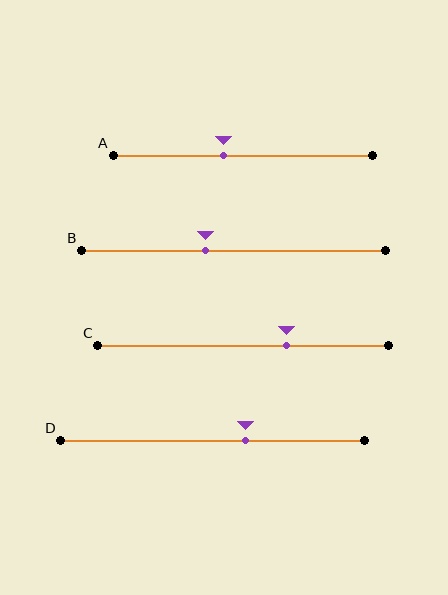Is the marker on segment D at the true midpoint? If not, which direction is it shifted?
No, the marker on segment D is shifted to the right by about 11% of the segment length.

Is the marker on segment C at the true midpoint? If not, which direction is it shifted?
No, the marker on segment C is shifted to the right by about 15% of the segment length.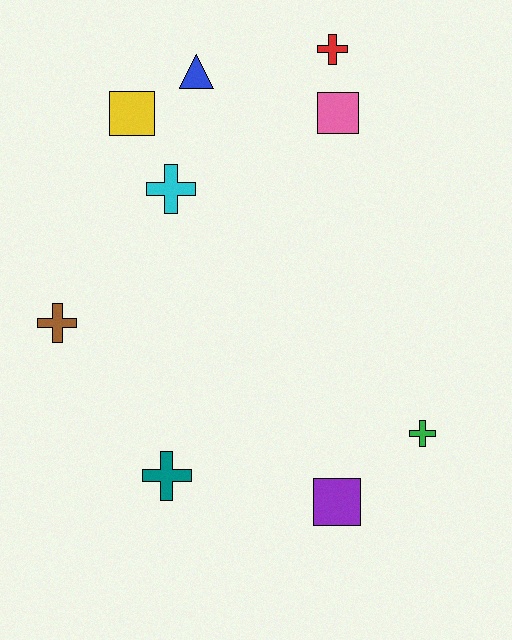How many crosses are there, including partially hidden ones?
There are 5 crosses.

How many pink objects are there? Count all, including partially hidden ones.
There is 1 pink object.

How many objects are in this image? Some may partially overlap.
There are 9 objects.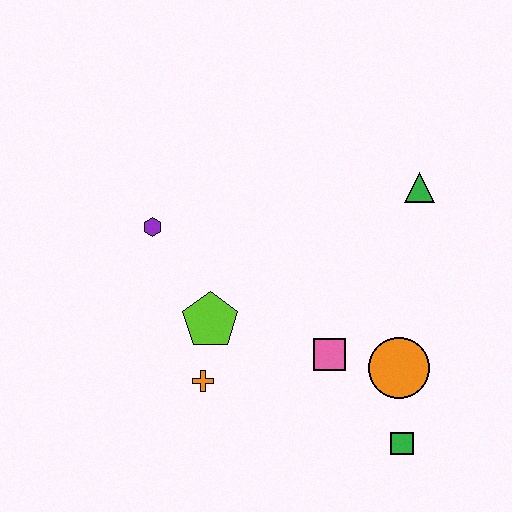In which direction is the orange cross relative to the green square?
The orange cross is to the left of the green square.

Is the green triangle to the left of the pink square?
No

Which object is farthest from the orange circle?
The purple hexagon is farthest from the orange circle.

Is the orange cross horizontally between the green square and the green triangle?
No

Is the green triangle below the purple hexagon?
No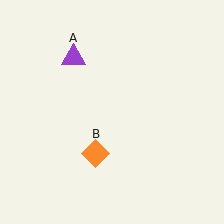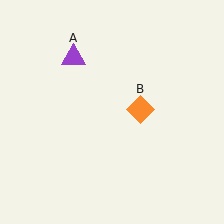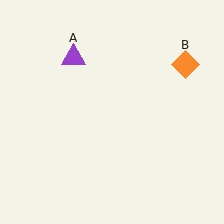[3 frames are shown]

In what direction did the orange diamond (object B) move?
The orange diamond (object B) moved up and to the right.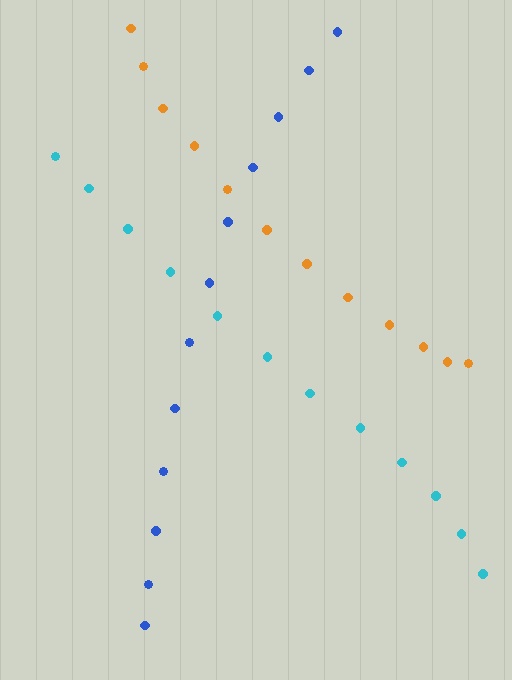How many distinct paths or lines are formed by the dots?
There are 3 distinct paths.